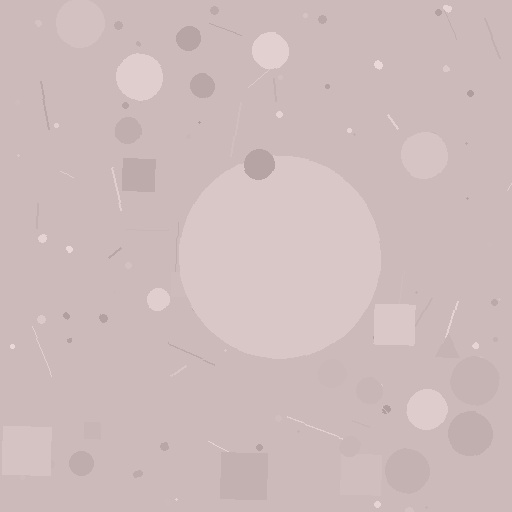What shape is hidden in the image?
A circle is hidden in the image.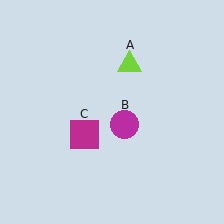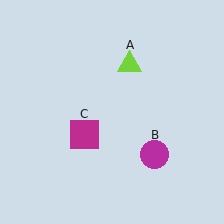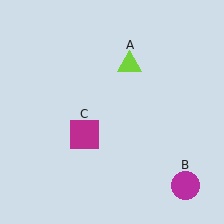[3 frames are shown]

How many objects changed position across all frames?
1 object changed position: magenta circle (object B).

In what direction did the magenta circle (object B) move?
The magenta circle (object B) moved down and to the right.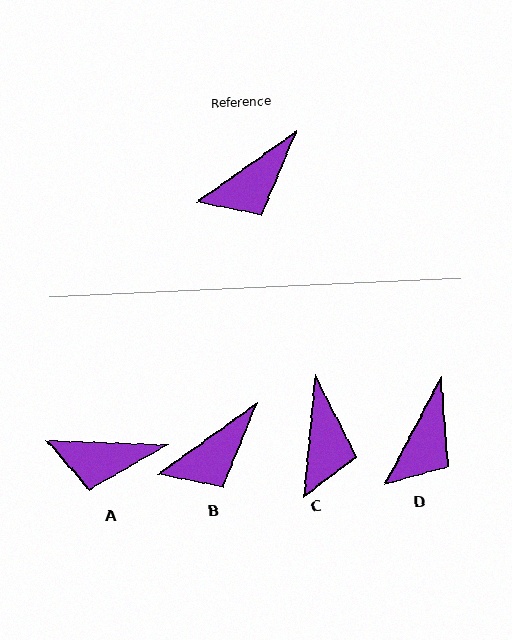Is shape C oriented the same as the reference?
No, it is off by about 49 degrees.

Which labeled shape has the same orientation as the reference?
B.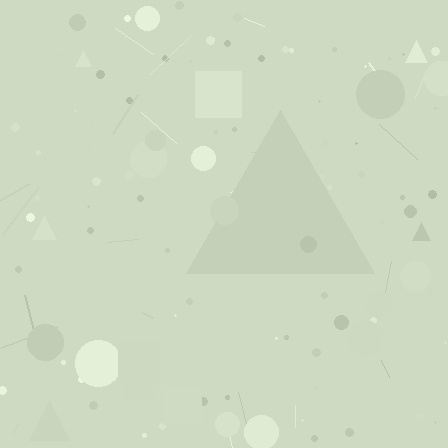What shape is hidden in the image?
A triangle is hidden in the image.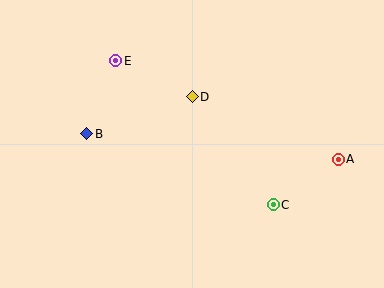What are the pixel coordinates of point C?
Point C is at (273, 205).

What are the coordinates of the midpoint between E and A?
The midpoint between E and A is at (227, 110).